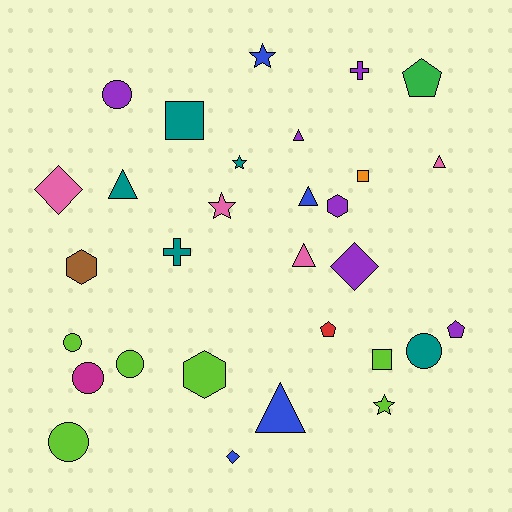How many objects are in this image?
There are 30 objects.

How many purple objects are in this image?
There are 6 purple objects.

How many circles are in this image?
There are 6 circles.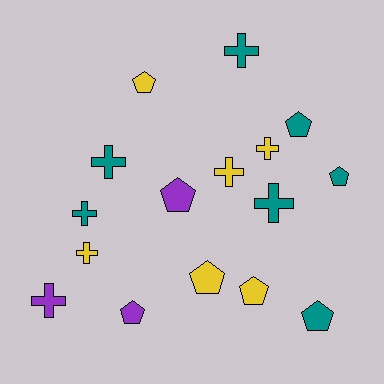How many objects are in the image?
There are 16 objects.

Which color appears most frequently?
Teal, with 7 objects.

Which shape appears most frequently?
Cross, with 8 objects.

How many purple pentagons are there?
There are 2 purple pentagons.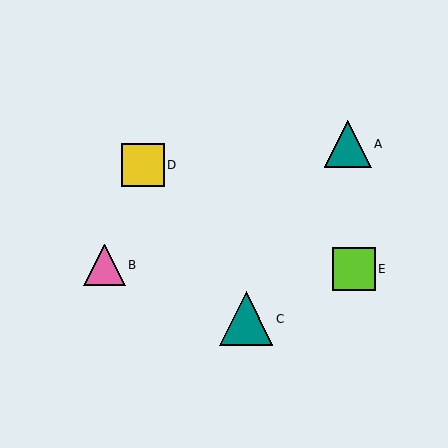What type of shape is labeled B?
Shape B is a pink triangle.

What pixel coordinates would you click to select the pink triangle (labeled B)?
Click at (105, 265) to select the pink triangle B.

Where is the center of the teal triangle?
The center of the teal triangle is at (348, 144).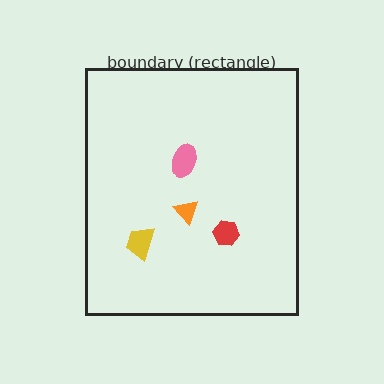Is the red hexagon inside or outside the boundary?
Inside.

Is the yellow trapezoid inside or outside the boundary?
Inside.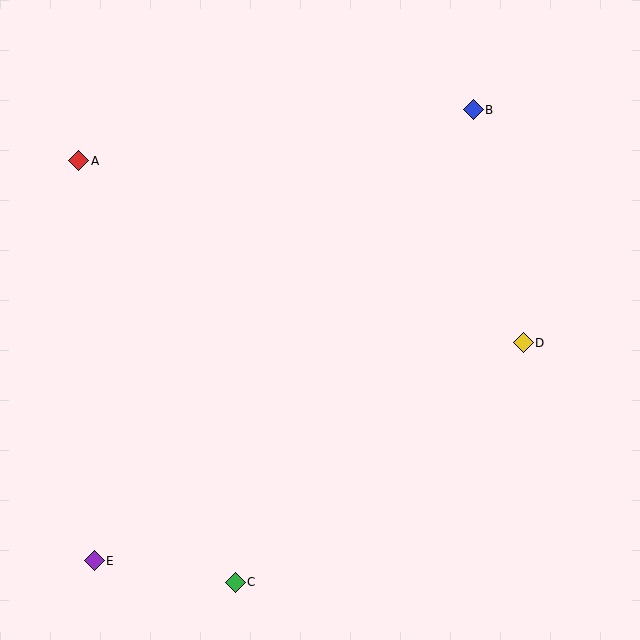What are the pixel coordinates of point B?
Point B is at (473, 110).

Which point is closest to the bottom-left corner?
Point E is closest to the bottom-left corner.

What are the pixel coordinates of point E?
Point E is at (94, 561).